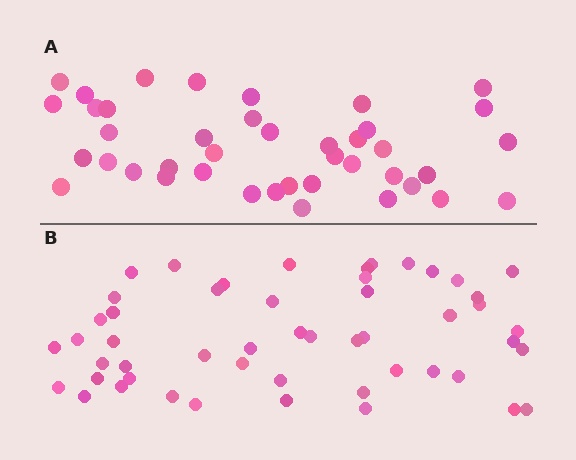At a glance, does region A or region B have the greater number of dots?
Region B (the bottom region) has more dots.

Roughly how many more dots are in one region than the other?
Region B has roughly 10 or so more dots than region A.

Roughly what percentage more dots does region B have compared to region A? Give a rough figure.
About 25% more.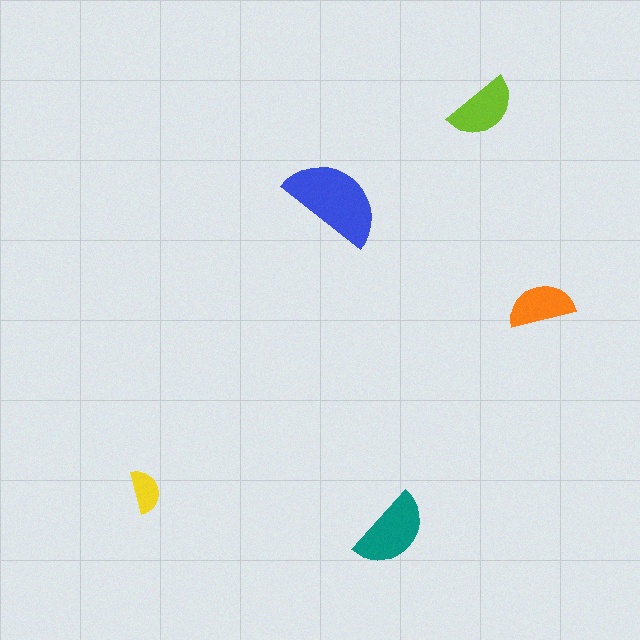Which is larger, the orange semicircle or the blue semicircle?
The blue one.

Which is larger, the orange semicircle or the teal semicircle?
The teal one.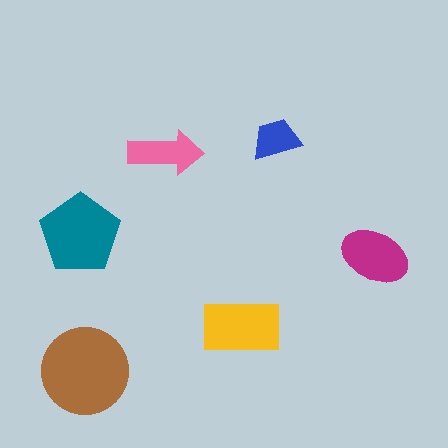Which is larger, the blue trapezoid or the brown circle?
The brown circle.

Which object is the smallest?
The blue trapezoid.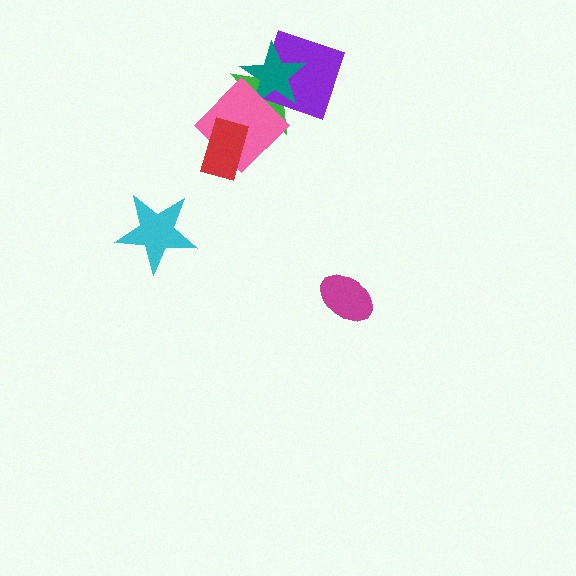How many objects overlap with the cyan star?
0 objects overlap with the cyan star.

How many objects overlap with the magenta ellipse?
0 objects overlap with the magenta ellipse.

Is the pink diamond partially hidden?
Yes, it is partially covered by another shape.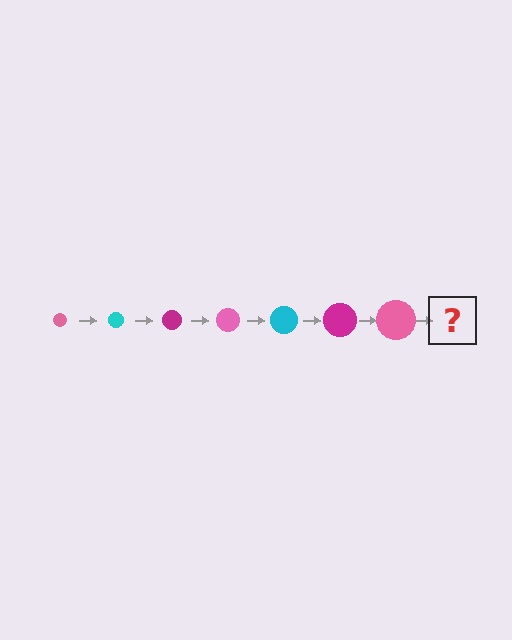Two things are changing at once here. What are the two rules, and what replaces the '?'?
The two rules are that the circle grows larger each step and the color cycles through pink, cyan, and magenta. The '?' should be a cyan circle, larger than the previous one.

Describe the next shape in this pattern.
It should be a cyan circle, larger than the previous one.